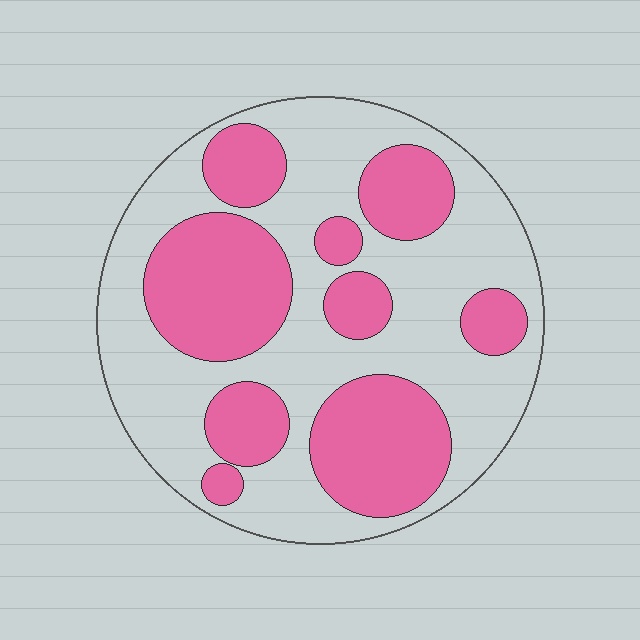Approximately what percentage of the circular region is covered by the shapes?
Approximately 40%.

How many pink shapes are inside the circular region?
9.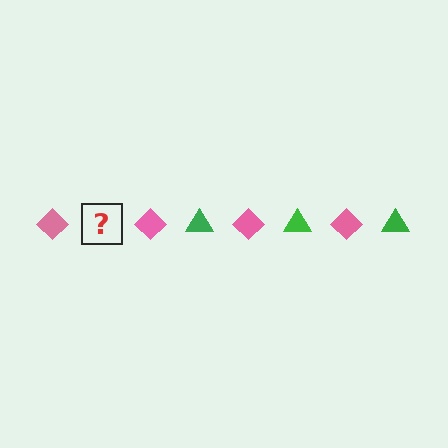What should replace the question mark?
The question mark should be replaced with a green triangle.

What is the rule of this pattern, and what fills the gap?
The rule is that the pattern alternates between pink diamond and green triangle. The gap should be filled with a green triangle.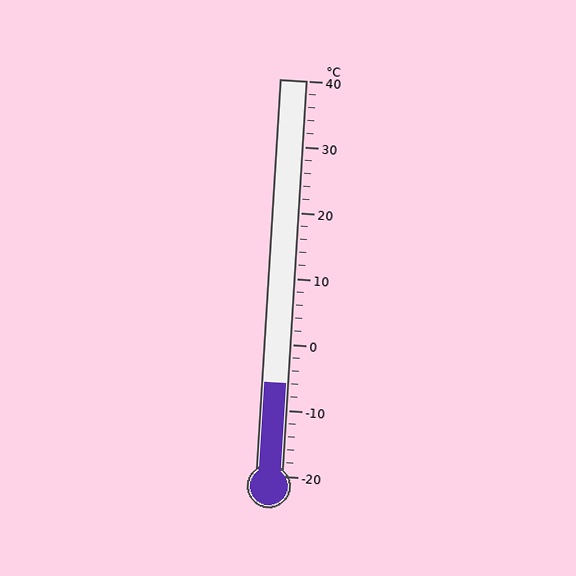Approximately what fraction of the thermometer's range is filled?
The thermometer is filled to approximately 25% of its range.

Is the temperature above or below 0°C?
The temperature is below 0°C.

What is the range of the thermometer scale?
The thermometer scale ranges from -20°C to 40°C.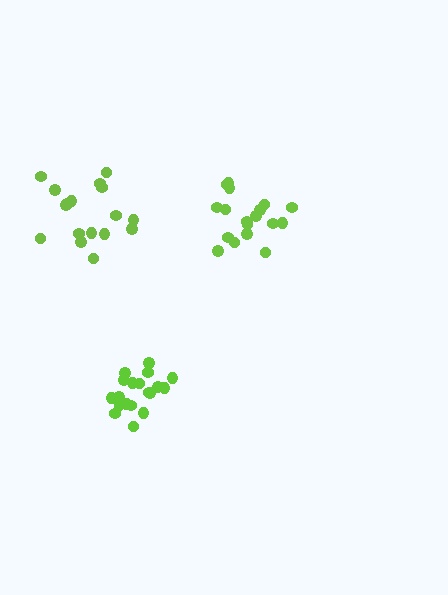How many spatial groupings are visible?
There are 3 spatial groupings.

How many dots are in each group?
Group 1: 19 dots, Group 2: 17 dots, Group 3: 18 dots (54 total).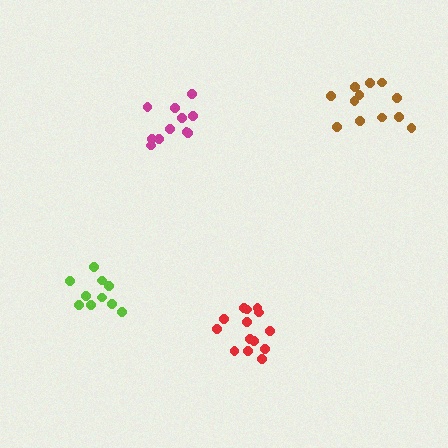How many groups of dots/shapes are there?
There are 4 groups.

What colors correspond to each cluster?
The clusters are colored: red, brown, lime, magenta.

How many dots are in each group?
Group 1: 14 dots, Group 2: 12 dots, Group 3: 10 dots, Group 4: 11 dots (47 total).